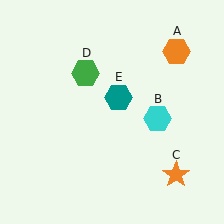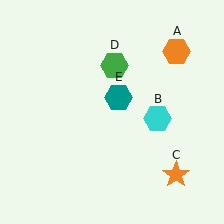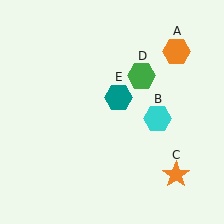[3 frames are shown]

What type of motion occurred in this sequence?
The green hexagon (object D) rotated clockwise around the center of the scene.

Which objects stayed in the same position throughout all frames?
Orange hexagon (object A) and cyan hexagon (object B) and orange star (object C) and teal hexagon (object E) remained stationary.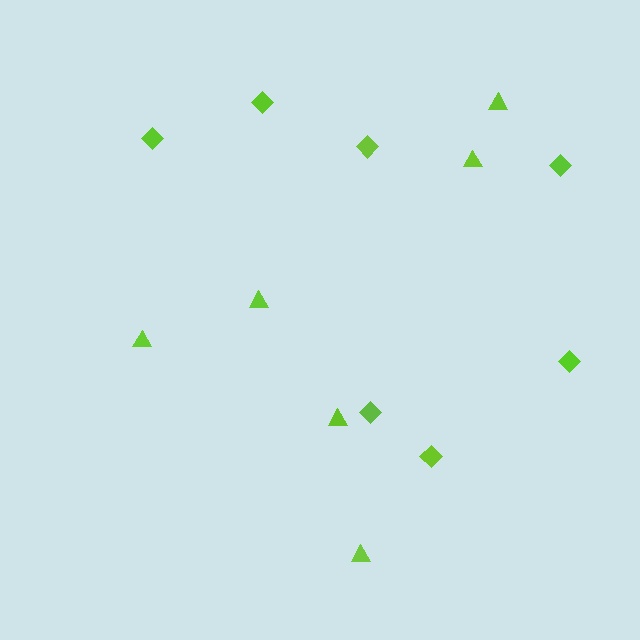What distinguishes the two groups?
There are 2 groups: one group of triangles (6) and one group of diamonds (7).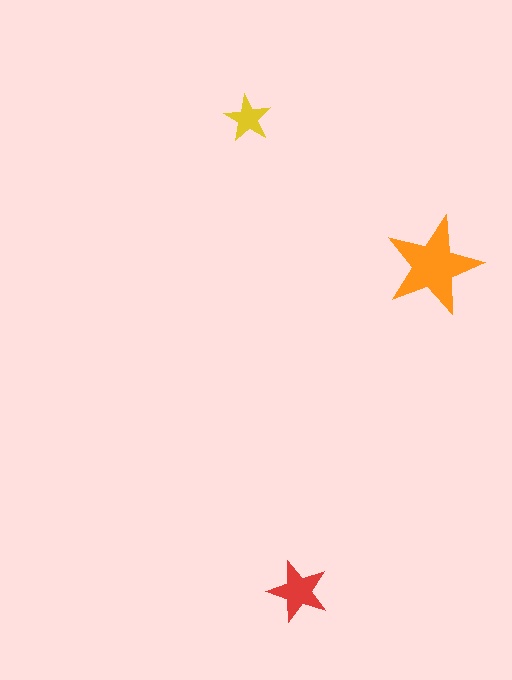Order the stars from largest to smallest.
the orange one, the red one, the yellow one.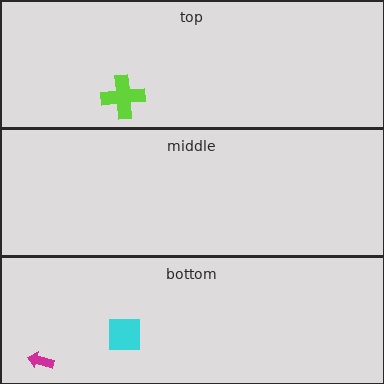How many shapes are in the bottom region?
2.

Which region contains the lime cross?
The top region.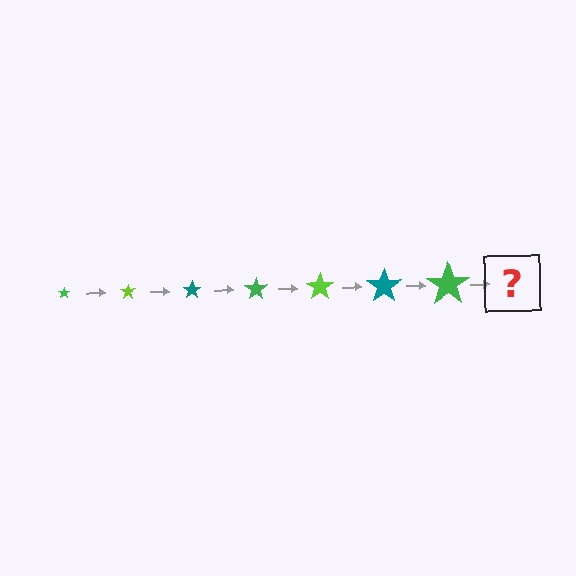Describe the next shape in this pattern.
It should be a lime star, larger than the previous one.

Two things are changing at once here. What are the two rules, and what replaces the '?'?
The two rules are that the star grows larger each step and the color cycles through green, lime, and teal. The '?' should be a lime star, larger than the previous one.